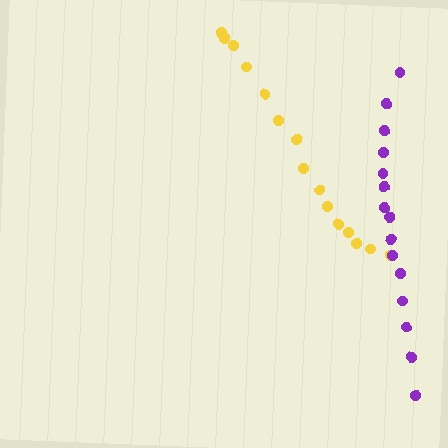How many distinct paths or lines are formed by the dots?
There are 2 distinct paths.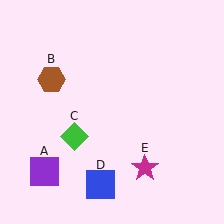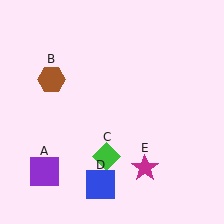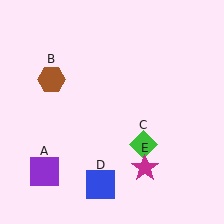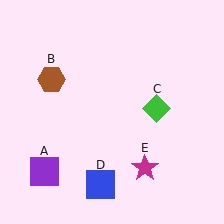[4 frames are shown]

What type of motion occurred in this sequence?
The green diamond (object C) rotated counterclockwise around the center of the scene.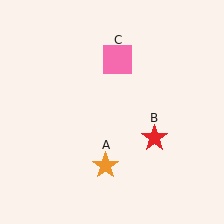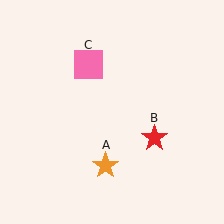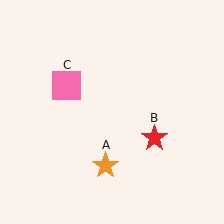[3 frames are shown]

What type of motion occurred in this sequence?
The pink square (object C) rotated counterclockwise around the center of the scene.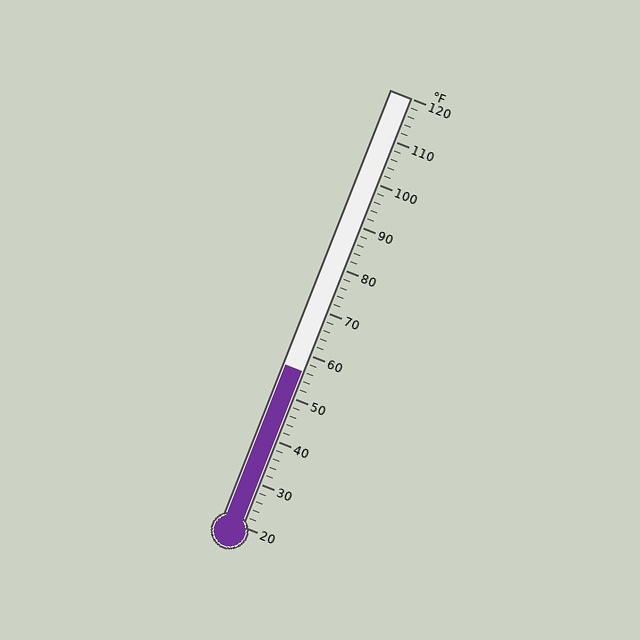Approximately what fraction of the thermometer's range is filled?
The thermometer is filled to approximately 35% of its range.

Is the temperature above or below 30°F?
The temperature is above 30°F.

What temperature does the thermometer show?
The thermometer shows approximately 56°F.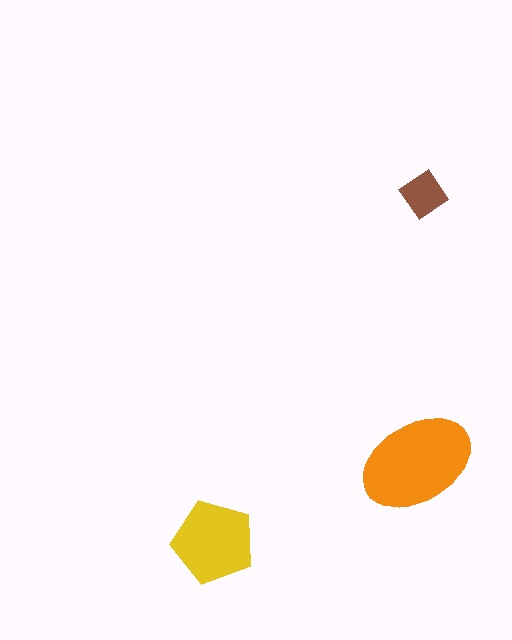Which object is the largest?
The orange ellipse.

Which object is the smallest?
The brown diamond.